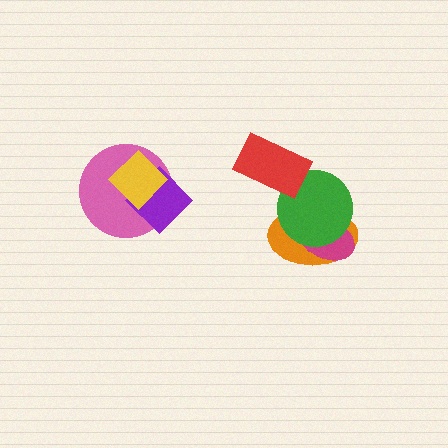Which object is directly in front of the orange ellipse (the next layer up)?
The magenta ellipse is directly in front of the orange ellipse.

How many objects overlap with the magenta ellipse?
2 objects overlap with the magenta ellipse.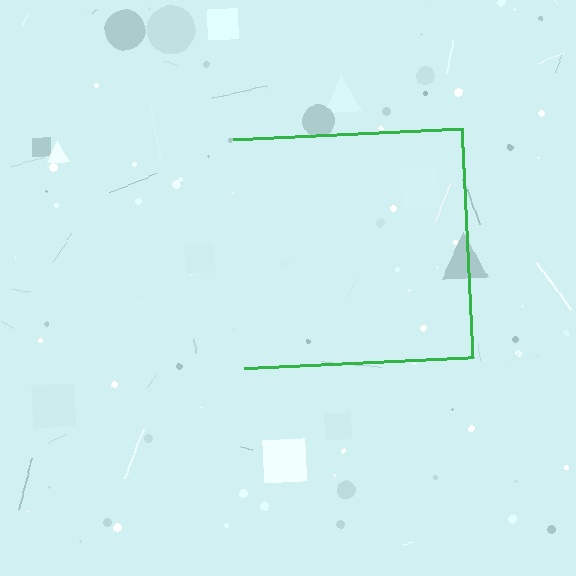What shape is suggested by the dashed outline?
The dashed outline suggests a square.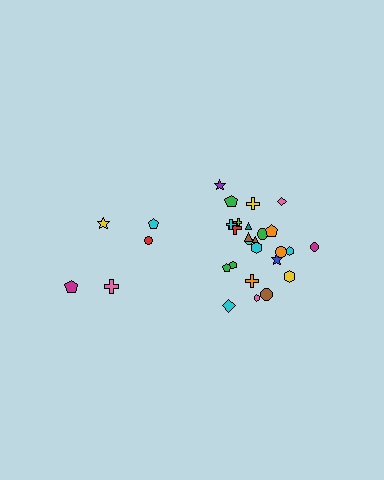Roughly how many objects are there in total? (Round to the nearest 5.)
Roughly 30 objects in total.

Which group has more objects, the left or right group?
The right group.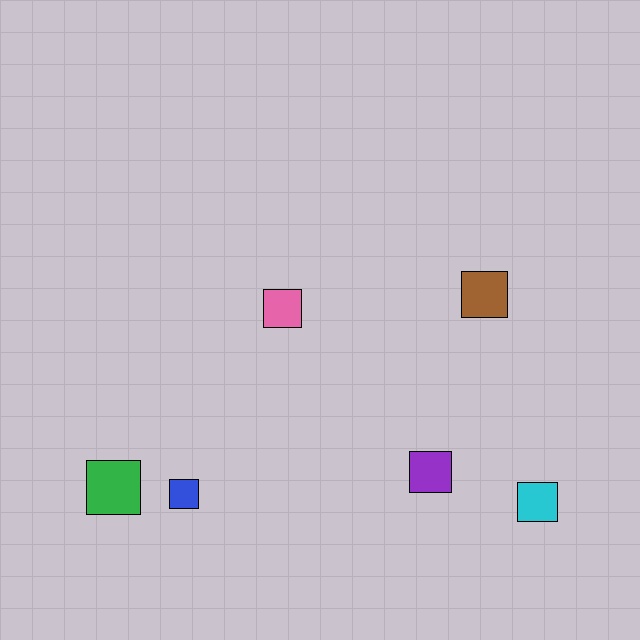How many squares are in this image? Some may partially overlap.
There are 6 squares.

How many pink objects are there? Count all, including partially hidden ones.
There is 1 pink object.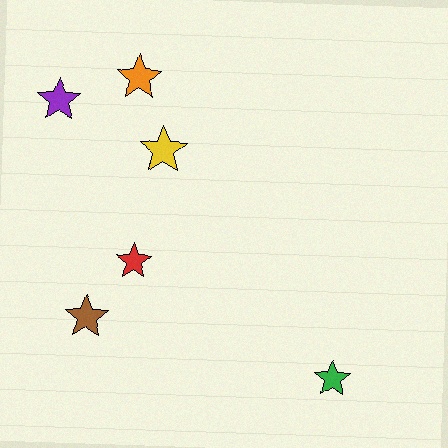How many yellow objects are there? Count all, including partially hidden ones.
There is 1 yellow object.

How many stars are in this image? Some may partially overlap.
There are 6 stars.